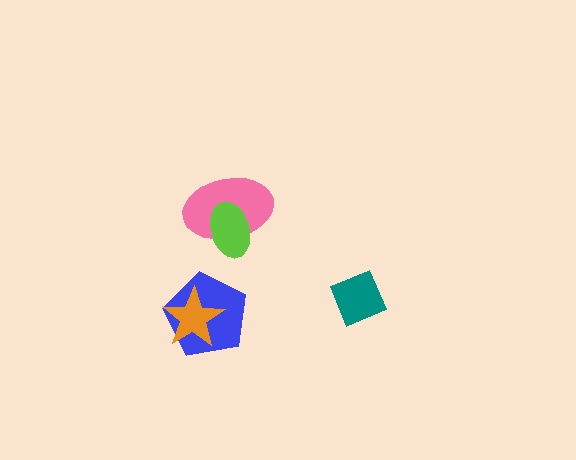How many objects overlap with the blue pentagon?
1 object overlaps with the blue pentagon.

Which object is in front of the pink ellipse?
The lime ellipse is in front of the pink ellipse.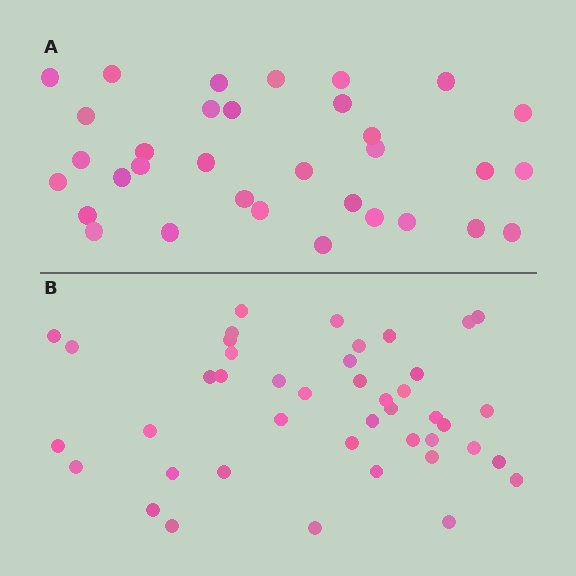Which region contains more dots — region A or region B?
Region B (the bottom region) has more dots.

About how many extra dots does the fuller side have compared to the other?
Region B has roughly 10 or so more dots than region A.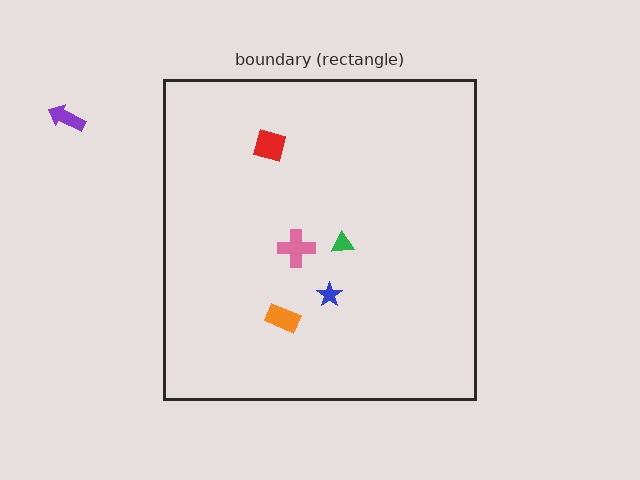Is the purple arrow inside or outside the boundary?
Outside.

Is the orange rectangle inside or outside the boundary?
Inside.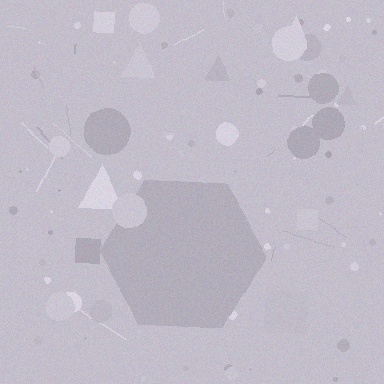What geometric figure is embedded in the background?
A hexagon is embedded in the background.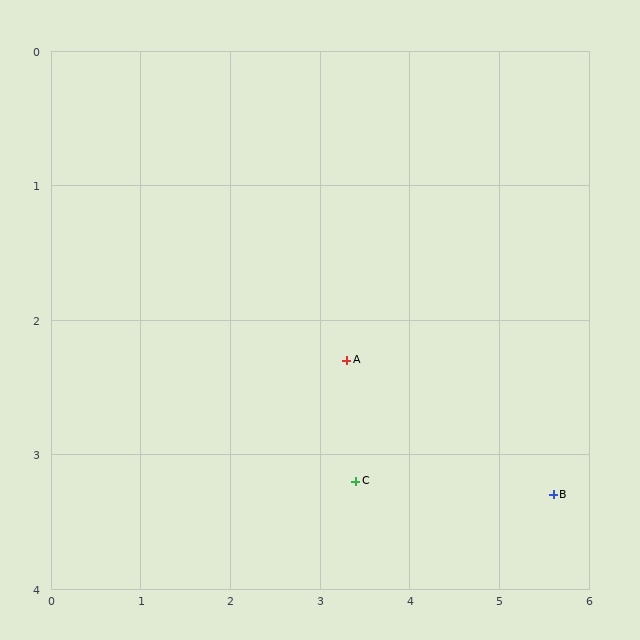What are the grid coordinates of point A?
Point A is at approximately (3.3, 2.3).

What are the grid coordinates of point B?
Point B is at approximately (5.6, 3.3).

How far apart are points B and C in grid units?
Points B and C are about 2.2 grid units apart.